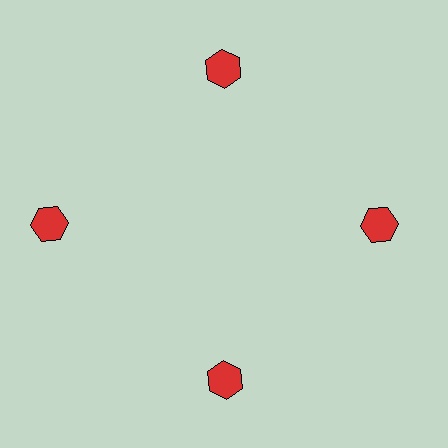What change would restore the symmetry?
The symmetry would be restored by moving it inward, back onto the ring so that all 4 hexagons sit at equal angles and equal distance from the center.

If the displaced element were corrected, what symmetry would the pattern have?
It would have 4-fold rotational symmetry — the pattern would map onto itself every 90 degrees.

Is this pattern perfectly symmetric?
No. The 4 red hexagons are arranged in a ring, but one element near the 9 o'clock position is pushed outward from the center, breaking the 4-fold rotational symmetry.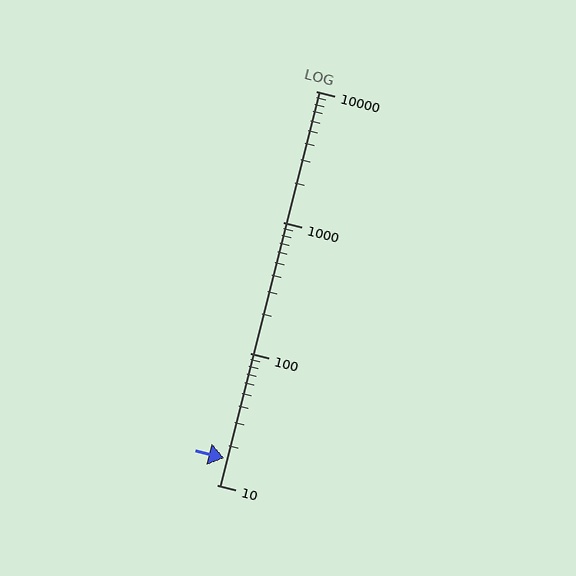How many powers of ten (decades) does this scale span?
The scale spans 3 decades, from 10 to 10000.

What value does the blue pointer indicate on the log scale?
The pointer indicates approximately 16.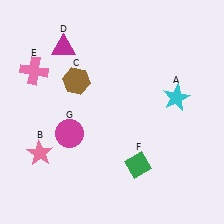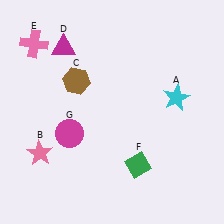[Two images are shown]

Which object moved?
The pink cross (E) moved up.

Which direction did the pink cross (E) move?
The pink cross (E) moved up.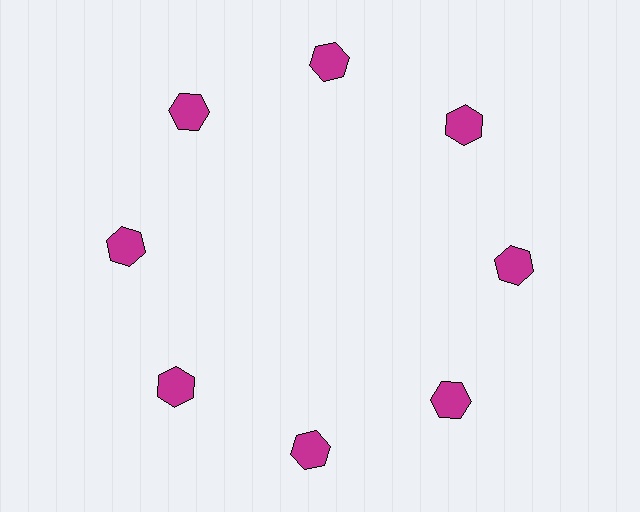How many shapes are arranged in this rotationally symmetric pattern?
There are 8 shapes, arranged in 8 groups of 1.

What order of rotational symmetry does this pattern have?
This pattern has 8-fold rotational symmetry.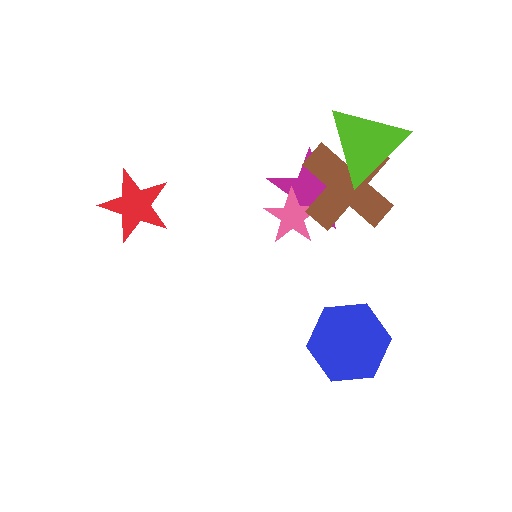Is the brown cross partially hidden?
Yes, it is partially covered by another shape.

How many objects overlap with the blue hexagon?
0 objects overlap with the blue hexagon.